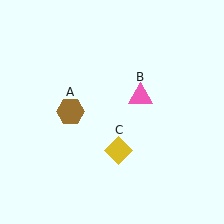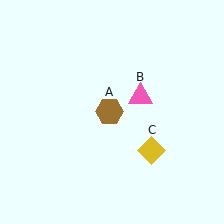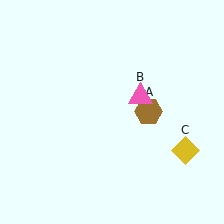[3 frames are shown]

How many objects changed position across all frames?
2 objects changed position: brown hexagon (object A), yellow diamond (object C).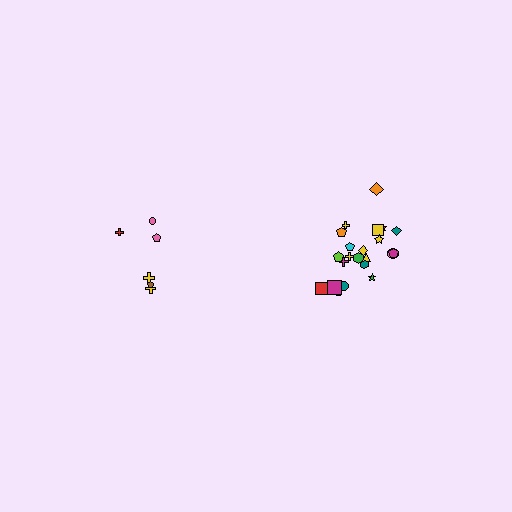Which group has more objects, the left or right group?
The right group.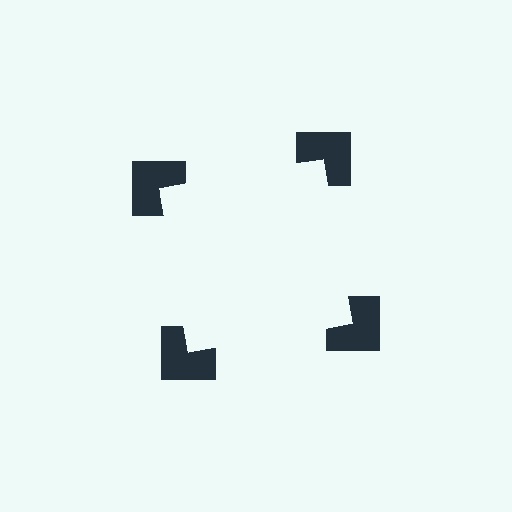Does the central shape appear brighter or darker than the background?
It typically appears slightly brighter than the background, even though no actual brightness change is drawn.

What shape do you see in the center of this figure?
An illusory square — its edges are inferred from the aligned wedge cuts in the notched squares, not physically drawn.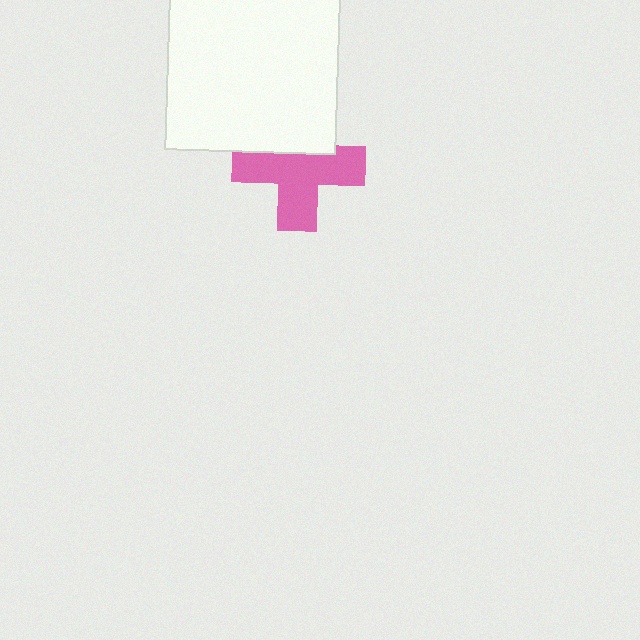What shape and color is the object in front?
The object in front is a white square.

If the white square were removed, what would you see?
You would see the complete pink cross.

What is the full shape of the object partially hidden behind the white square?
The partially hidden object is a pink cross.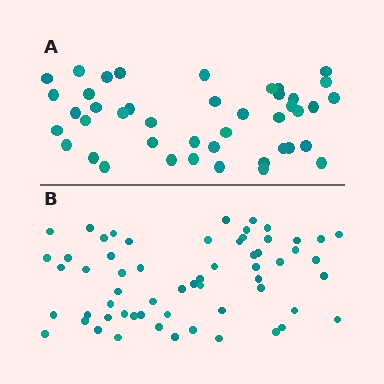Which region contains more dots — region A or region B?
Region B (the bottom region) has more dots.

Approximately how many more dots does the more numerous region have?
Region B has approximately 15 more dots than region A.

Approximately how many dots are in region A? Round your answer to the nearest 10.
About 40 dots. (The exact count is 43, which rounds to 40.)